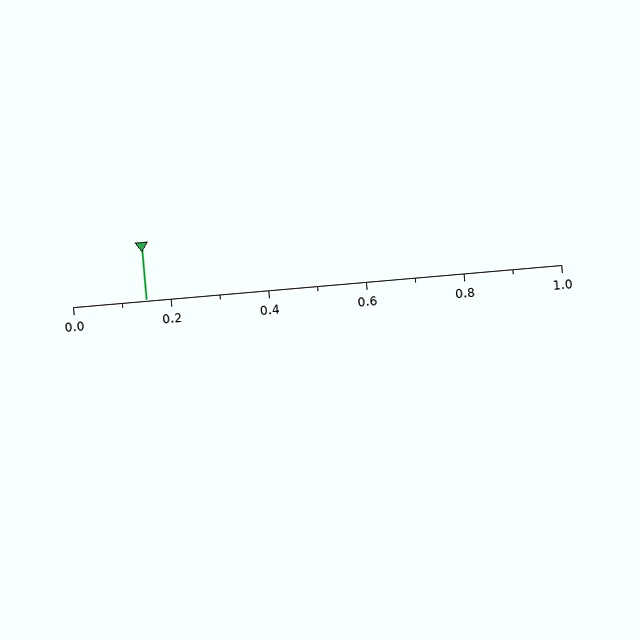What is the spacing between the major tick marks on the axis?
The major ticks are spaced 0.2 apart.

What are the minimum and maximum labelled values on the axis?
The axis runs from 0.0 to 1.0.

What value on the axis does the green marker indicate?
The marker indicates approximately 0.15.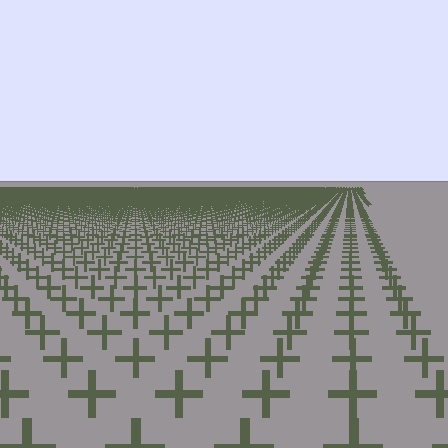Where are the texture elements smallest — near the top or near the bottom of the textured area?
Near the top.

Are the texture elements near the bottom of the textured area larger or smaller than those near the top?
Larger. Near the bottom, elements are closer to the viewer and appear at a bigger on-screen size.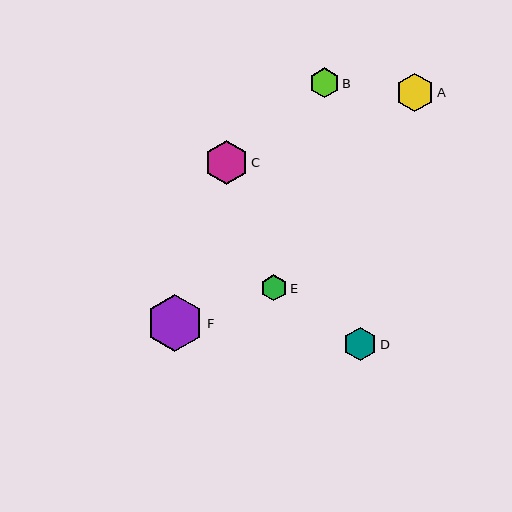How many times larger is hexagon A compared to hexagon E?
Hexagon A is approximately 1.5 times the size of hexagon E.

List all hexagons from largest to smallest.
From largest to smallest: F, C, A, D, B, E.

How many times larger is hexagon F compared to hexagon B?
Hexagon F is approximately 1.9 times the size of hexagon B.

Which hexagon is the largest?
Hexagon F is the largest with a size of approximately 57 pixels.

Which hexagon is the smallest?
Hexagon E is the smallest with a size of approximately 26 pixels.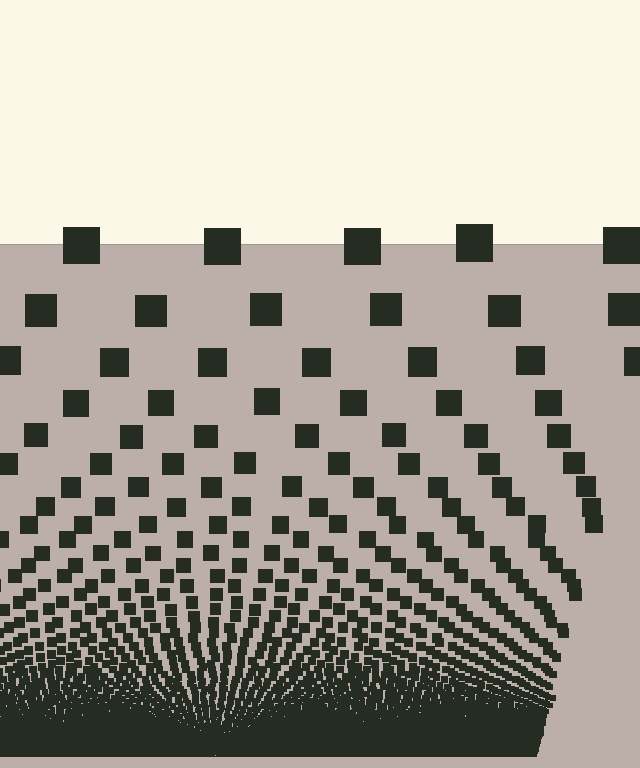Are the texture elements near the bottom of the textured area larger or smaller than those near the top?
Smaller. The gradient is inverted — elements near the bottom are smaller and denser.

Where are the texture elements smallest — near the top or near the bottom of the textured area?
Near the bottom.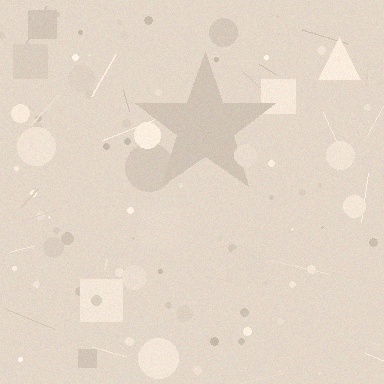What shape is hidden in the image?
A star is hidden in the image.